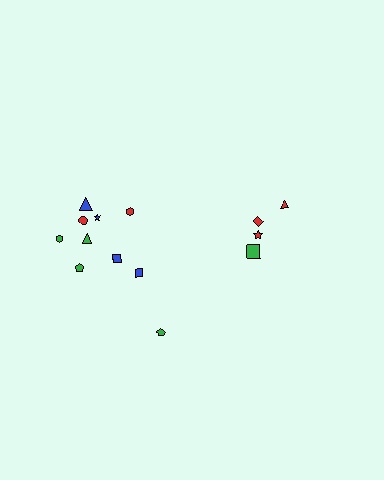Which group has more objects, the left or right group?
The left group.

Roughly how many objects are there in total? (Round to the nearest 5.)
Roughly 15 objects in total.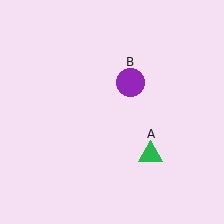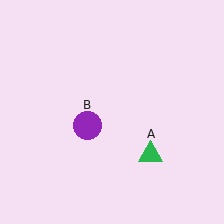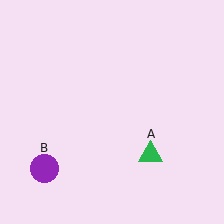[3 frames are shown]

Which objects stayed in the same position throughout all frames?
Green triangle (object A) remained stationary.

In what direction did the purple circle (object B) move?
The purple circle (object B) moved down and to the left.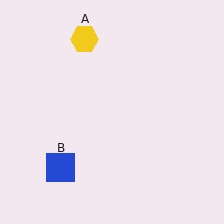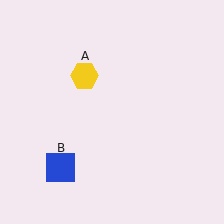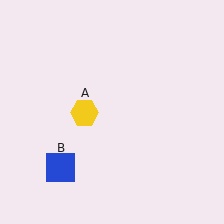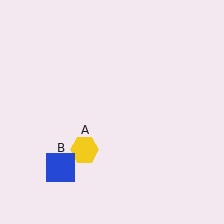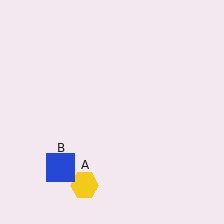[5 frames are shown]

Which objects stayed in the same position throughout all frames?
Blue square (object B) remained stationary.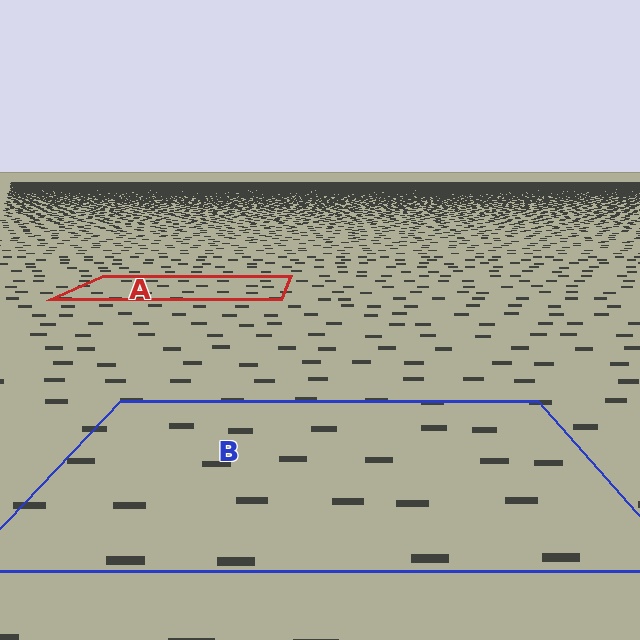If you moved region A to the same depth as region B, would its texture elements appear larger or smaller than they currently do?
They would appear larger. At a closer depth, the same texture elements are projected at a bigger on-screen size.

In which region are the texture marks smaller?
The texture marks are smaller in region A, because it is farther away.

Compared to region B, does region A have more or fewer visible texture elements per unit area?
Region A has more texture elements per unit area — they are packed more densely because it is farther away.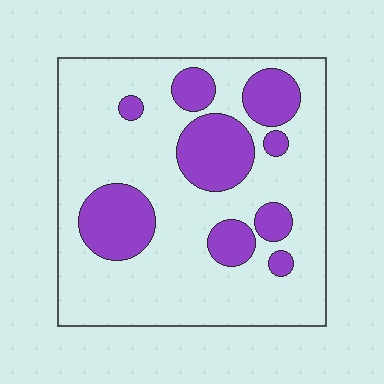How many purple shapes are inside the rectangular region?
9.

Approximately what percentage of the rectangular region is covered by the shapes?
Approximately 25%.